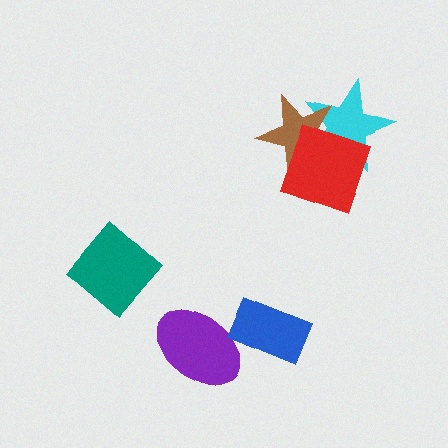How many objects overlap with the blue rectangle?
1 object overlaps with the blue rectangle.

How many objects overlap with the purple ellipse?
1 object overlaps with the purple ellipse.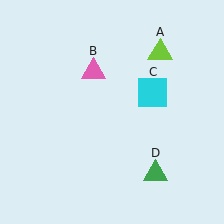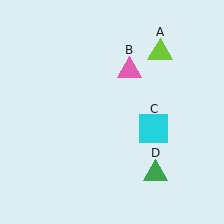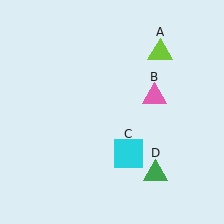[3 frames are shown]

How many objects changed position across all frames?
2 objects changed position: pink triangle (object B), cyan square (object C).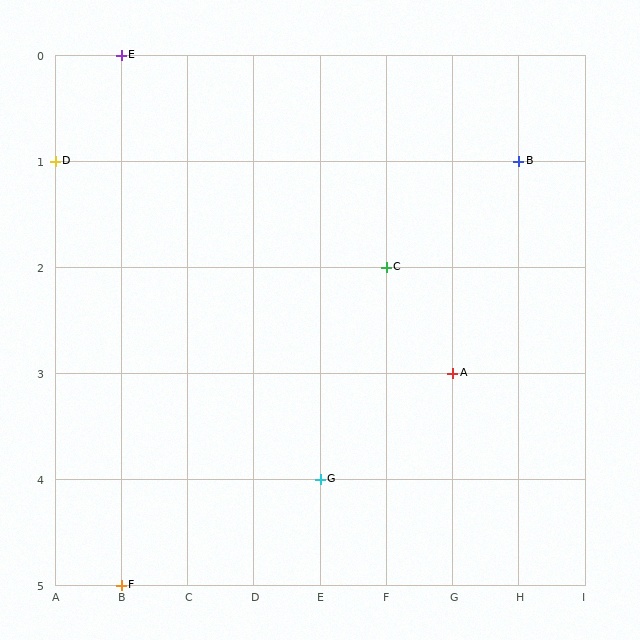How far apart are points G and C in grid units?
Points G and C are 1 column and 2 rows apart (about 2.2 grid units diagonally).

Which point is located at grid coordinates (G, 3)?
Point A is at (G, 3).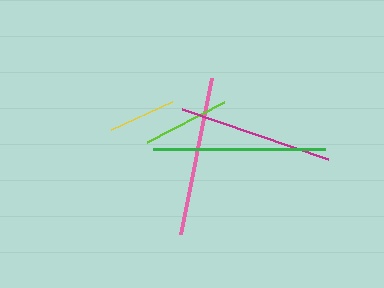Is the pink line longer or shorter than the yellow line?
The pink line is longer than the yellow line.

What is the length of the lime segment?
The lime segment is approximately 86 pixels long.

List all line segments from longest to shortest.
From longest to shortest: green, pink, magenta, lime, yellow.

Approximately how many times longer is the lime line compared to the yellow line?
The lime line is approximately 1.3 times the length of the yellow line.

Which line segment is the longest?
The green line is the longest at approximately 173 pixels.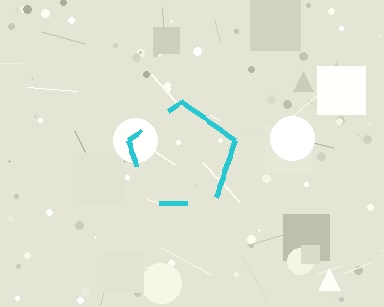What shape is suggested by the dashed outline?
The dashed outline suggests a pentagon.